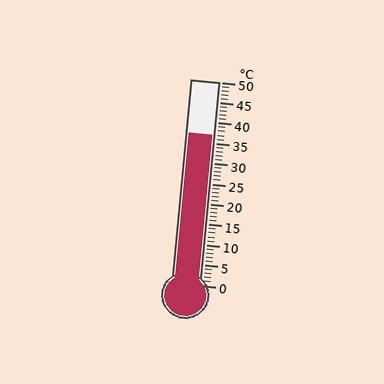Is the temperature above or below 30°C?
The temperature is above 30°C.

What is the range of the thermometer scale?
The thermometer scale ranges from 0°C to 50°C.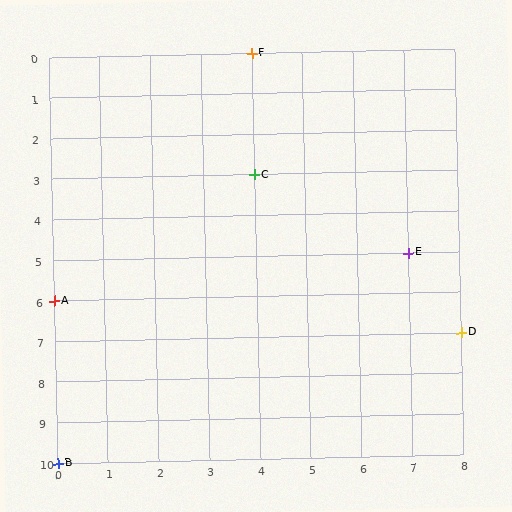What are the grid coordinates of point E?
Point E is at grid coordinates (7, 5).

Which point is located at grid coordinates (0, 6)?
Point A is at (0, 6).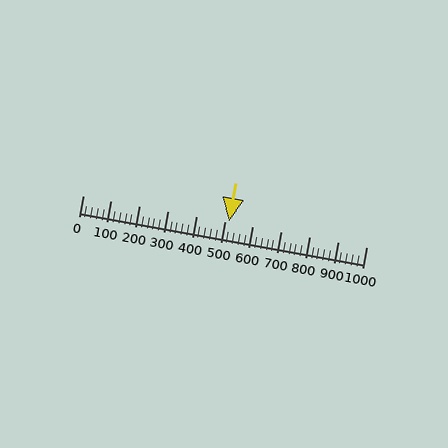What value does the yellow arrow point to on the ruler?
The yellow arrow points to approximately 516.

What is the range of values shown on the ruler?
The ruler shows values from 0 to 1000.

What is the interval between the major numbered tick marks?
The major tick marks are spaced 100 units apart.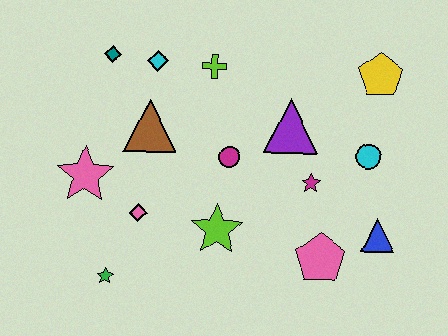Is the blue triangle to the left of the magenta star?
No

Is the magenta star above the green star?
Yes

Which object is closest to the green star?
The pink diamond is closest to the green star.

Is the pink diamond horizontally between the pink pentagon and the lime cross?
No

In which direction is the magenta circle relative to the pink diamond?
The magenta circle is to the right of the pink diamond.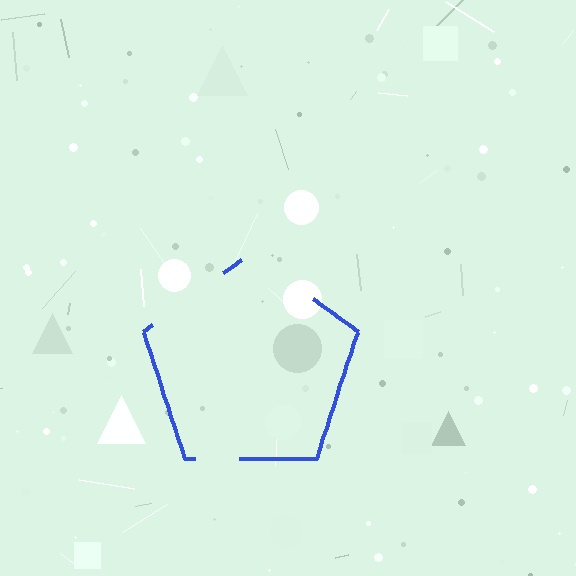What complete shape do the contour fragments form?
The contour fragments form a pentagon.